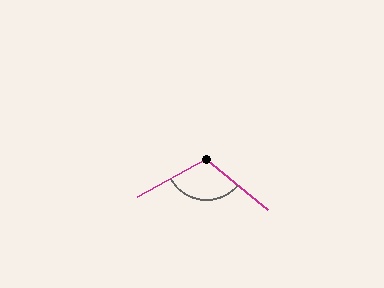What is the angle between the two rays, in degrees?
Approximately 111 degrees.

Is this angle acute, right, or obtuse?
It is obtuse.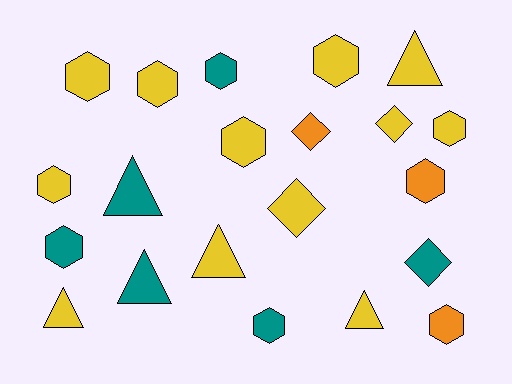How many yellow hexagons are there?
There are 6 yellow hexagons.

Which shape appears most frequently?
Hexagon, with 11 objects.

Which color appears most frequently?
Yellow, with 12 objects.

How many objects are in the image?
There are 21 objects.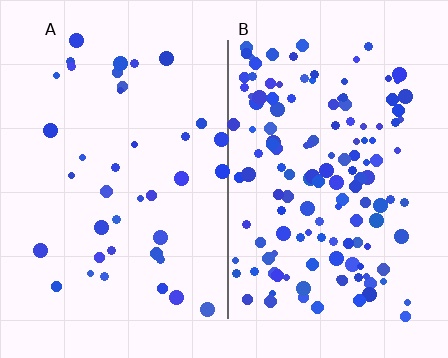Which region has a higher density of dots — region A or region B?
B (the right).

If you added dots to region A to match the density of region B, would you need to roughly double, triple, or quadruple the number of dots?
Approximately quadruple.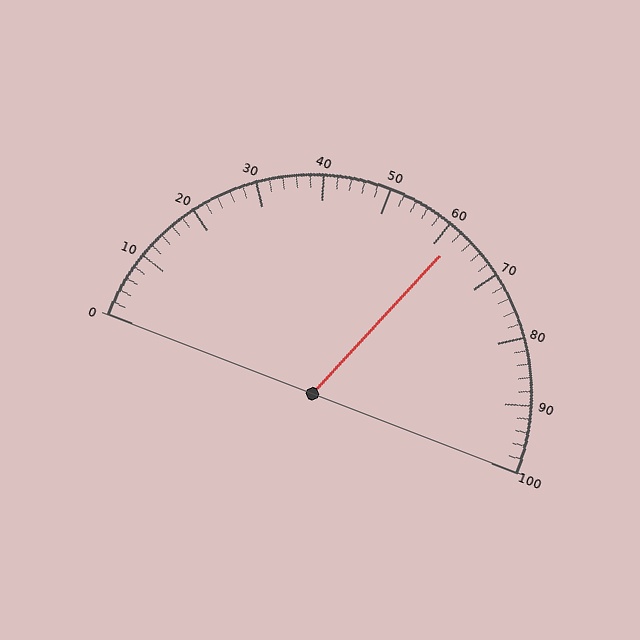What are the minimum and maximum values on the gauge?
The gauge ranges from 0 to 100.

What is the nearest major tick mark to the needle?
The nearest major tick mark is 60.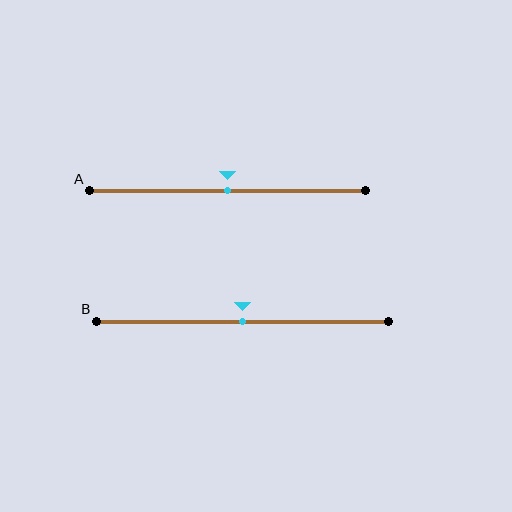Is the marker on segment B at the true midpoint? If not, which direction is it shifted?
Yes, the marker on segment B is at the true midpoint.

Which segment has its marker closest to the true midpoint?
Segment A has its marker closest to the true midpoint.